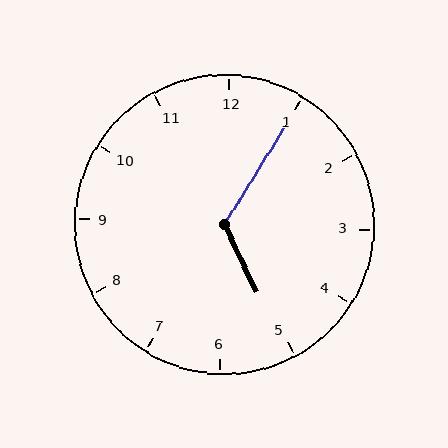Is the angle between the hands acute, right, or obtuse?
It is obtuse.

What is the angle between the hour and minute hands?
Approximately 122 degrees.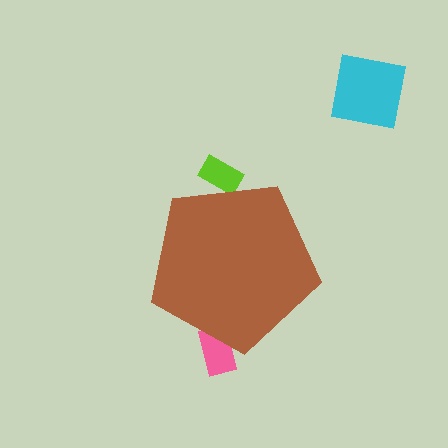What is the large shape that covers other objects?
A brown pentagon.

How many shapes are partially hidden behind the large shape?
2 shapes are partially hidden.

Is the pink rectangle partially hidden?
Yes, the pink rectangle is partially hidden behind the brown pentagon.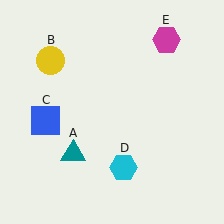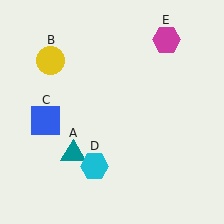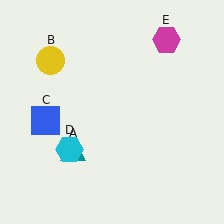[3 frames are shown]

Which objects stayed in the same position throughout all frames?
Teal triangle (object A) and yellow circle (object B) and blue square (object C) and magenta hexagon (object E) remained stationary.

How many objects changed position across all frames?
1 object changed position: cyan hexagon (object D).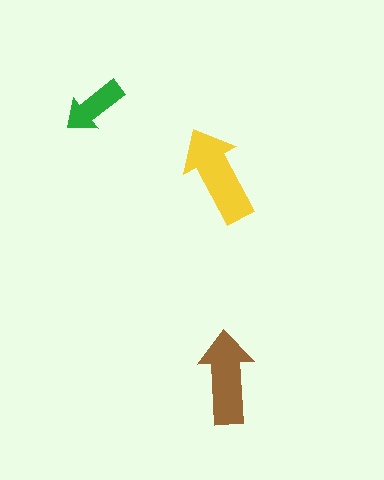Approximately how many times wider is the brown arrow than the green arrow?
About 1.5 times wider.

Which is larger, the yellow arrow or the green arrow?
The yellow one.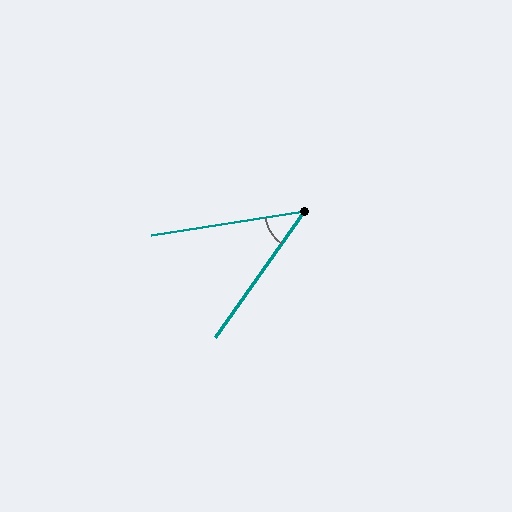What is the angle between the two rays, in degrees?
Approximately 46 degrees.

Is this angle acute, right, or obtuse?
It is acute.